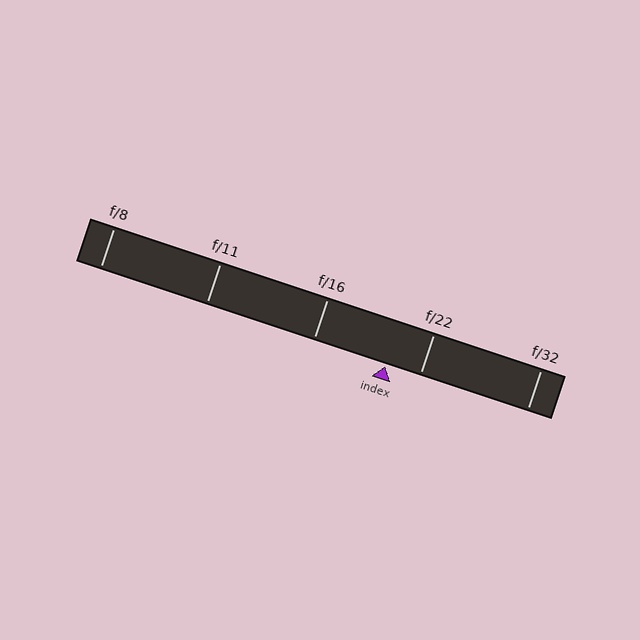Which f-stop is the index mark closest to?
The index mark is closest to f/22.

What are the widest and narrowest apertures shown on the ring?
The widest aperture shown is f/8 and the narrowest is f/32.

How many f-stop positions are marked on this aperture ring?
There are 5 f-stop positions marked.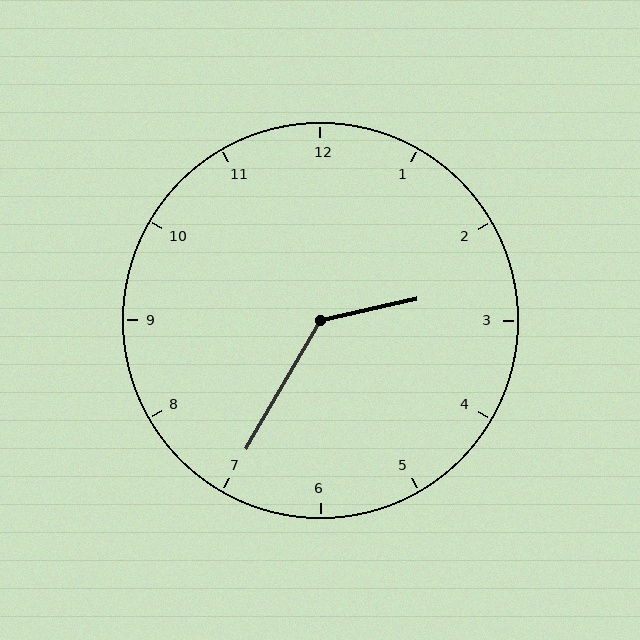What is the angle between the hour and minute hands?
Approximately 132 degrees.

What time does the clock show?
2:35.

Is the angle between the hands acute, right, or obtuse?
It is obtuse.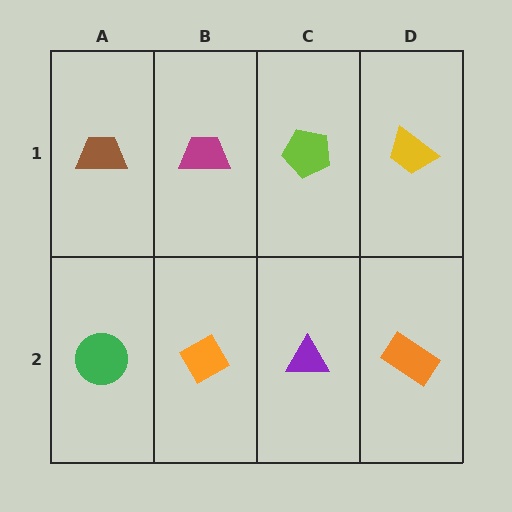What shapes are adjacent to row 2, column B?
A magenta trapezoid (row 1, column B), a green circle (row 2, column A), a purple triangle (row 2, column C).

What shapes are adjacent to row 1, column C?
A purple triangle (row 2, column C), a magenta trapezoid (row 1, column B), a yellow trapezoid (row 1, column D).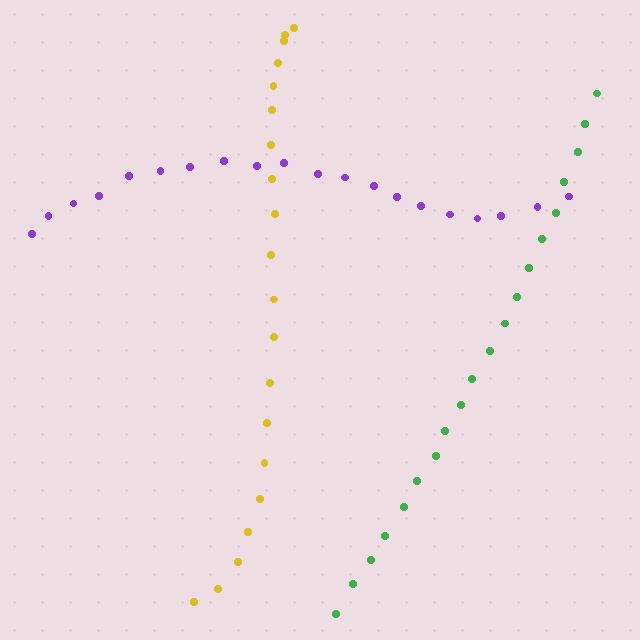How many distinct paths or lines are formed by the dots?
There are 3 distinct paths.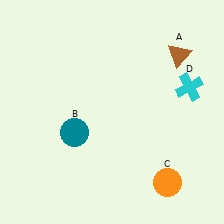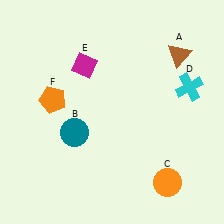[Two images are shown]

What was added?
A magenta diamond (E), an orange pentagon (F) were added in Image 2.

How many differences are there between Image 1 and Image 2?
There are 2 differences between the two images.